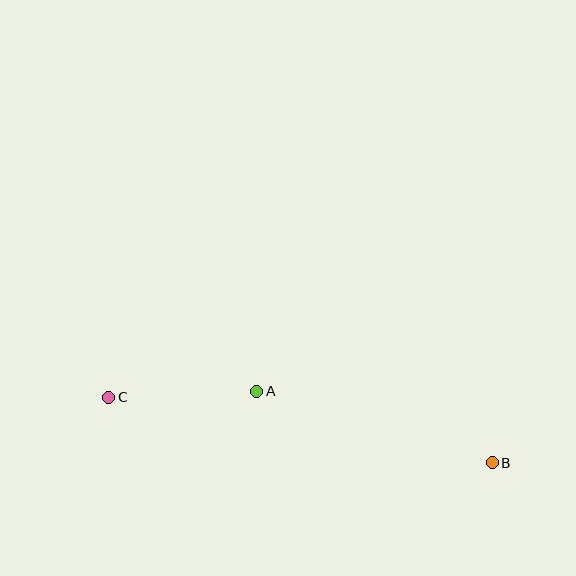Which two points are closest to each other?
Points A and C are closest to each other.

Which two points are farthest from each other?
Points B and C are farthest from each other.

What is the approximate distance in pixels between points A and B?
The distance between A and B is approximately 246 pixels.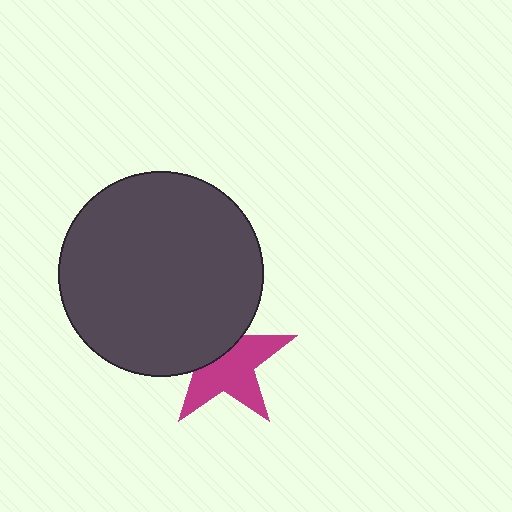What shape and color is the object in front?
The object in front is a dark gray circle.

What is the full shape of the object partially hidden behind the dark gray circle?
The partially hidden object is a magenta star.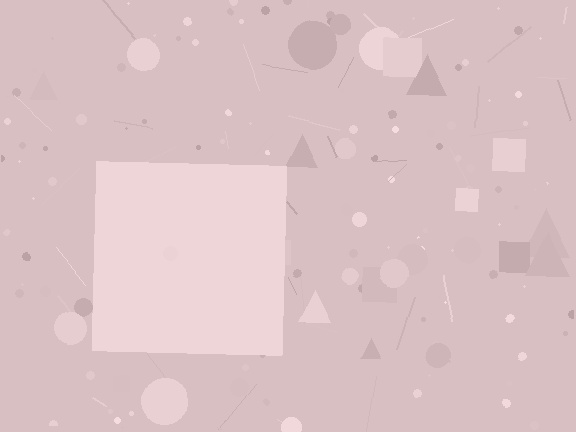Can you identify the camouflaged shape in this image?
The camouflaged shape is a square.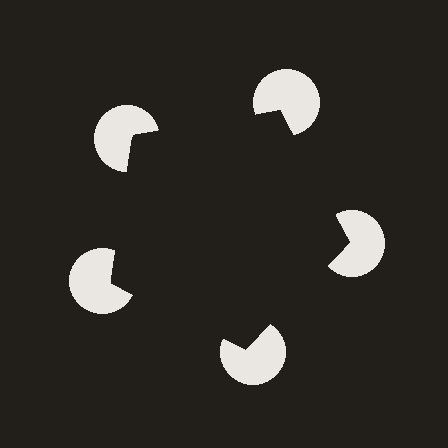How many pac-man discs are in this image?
There are 5 — one at each vertex of the illusory pentagon.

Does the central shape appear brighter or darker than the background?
It typically appears slightly darker than the background, even though no actual brightness change is drawn.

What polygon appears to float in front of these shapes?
An illusory pentagon — its edges are inferred from the aligned wedge cuts in the pac-man discs, not physically drawn.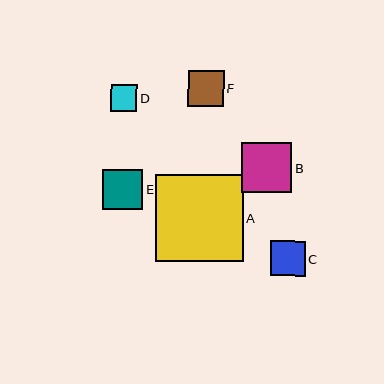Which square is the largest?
Square A is the largest with a size of approximately 87 pixels.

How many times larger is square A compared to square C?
Square A is approximately 2.5 times the size of square C.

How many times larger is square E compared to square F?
Square E is approximately 1.1 times the size of square F.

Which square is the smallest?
Square D is the smallest with a size of approximately 26 pixels.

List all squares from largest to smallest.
From largest to smallest: A, B, E, F, C, D.